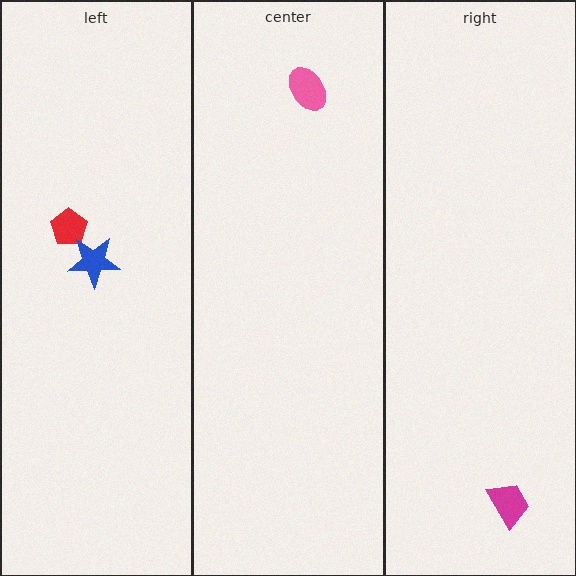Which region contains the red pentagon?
The left region.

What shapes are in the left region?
The red pentagon, the blue star.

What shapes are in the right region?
The magenta trapezoid.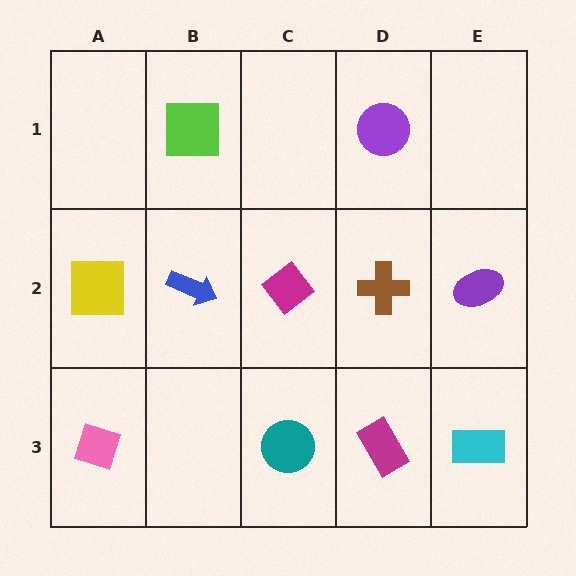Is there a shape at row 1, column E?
No, that cell is empty.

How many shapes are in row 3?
4 shapes.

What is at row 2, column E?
A purple ellipse.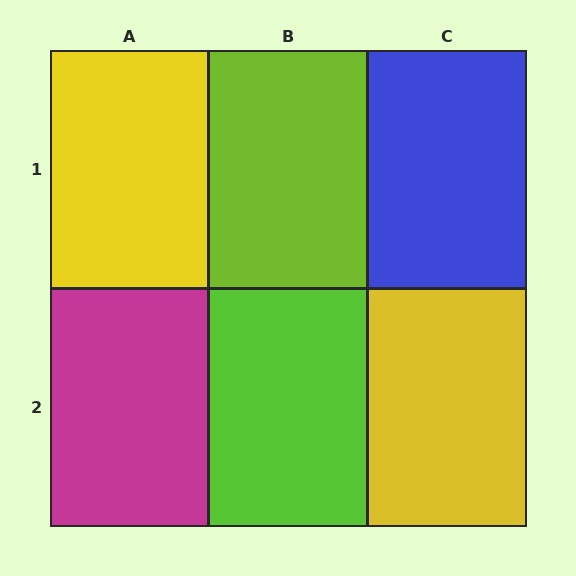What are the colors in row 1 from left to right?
Yellow, lime, blue.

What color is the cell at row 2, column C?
Yellow.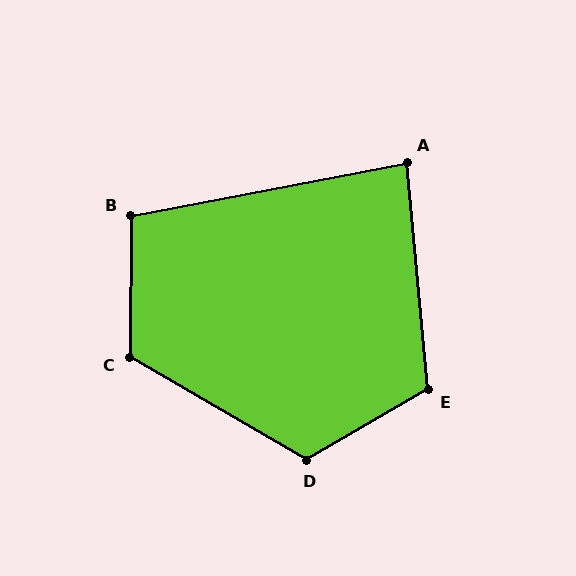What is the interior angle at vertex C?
Approximately 119 degrees (obtuse).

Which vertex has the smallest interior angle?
A, at approximately 84 degrees.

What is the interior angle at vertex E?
Approximately 115 degrees (obtuse).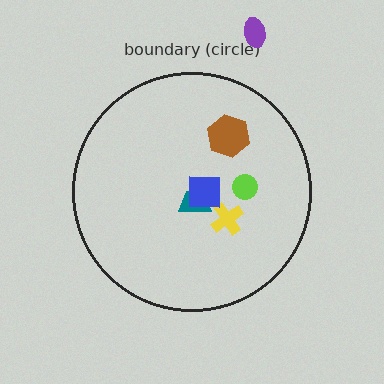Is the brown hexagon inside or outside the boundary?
Inside.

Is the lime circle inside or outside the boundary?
Inside.